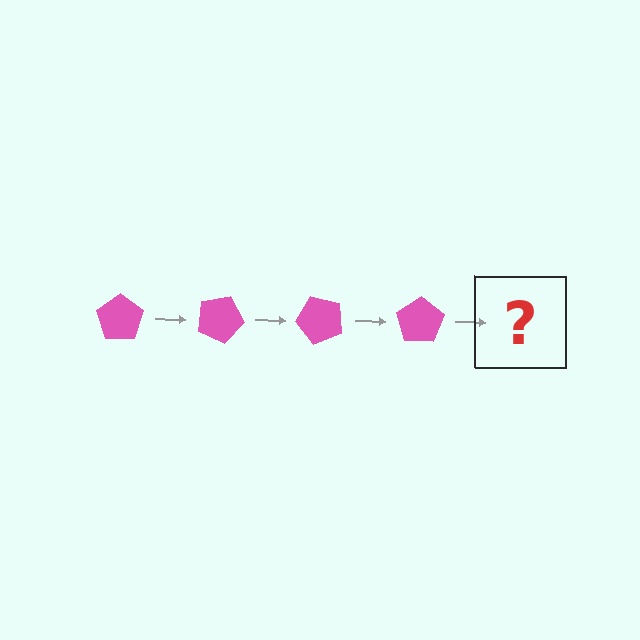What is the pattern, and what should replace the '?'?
The pattern is that the pentagon rotates 25 degrees each step. The '?' should be a pink pentagon rotated 100 degrees.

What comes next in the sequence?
The next element should be a pink pentagon rotated 100 degrees.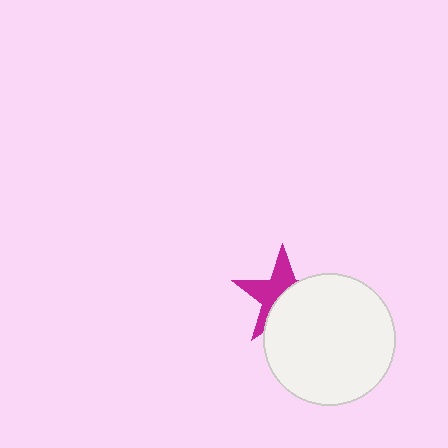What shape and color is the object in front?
The object in front is a white circle.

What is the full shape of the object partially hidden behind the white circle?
The partially hidden object is a magenta star.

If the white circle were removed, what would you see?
You would see the complete magenta star.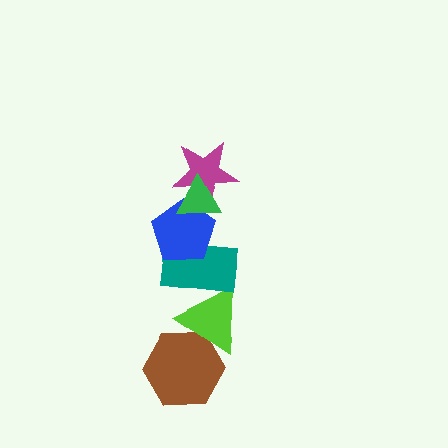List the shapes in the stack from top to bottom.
From top to bottom: the green triangle, the magenta star, the blue pentagon, the teal rectangle, the lime triangle, the brown hexagon.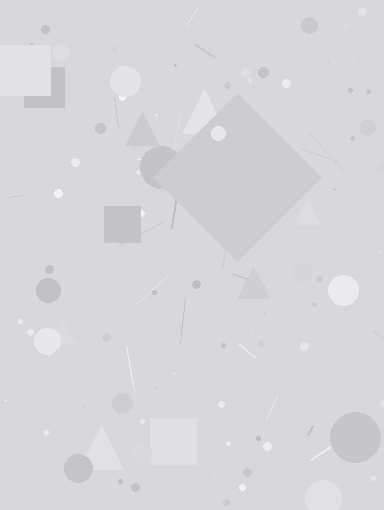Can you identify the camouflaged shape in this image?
The camouflaged shape is a diamond.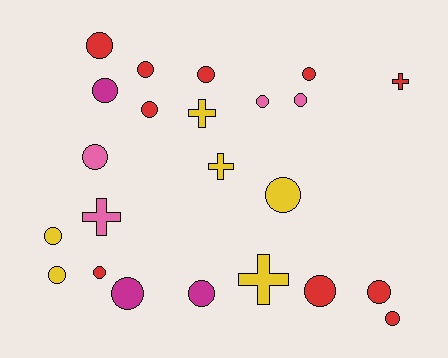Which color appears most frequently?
Red, with 10 objects.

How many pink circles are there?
There are 3 pink circles.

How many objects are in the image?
There are 23 objects.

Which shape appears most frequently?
Circle, with 18 objects.